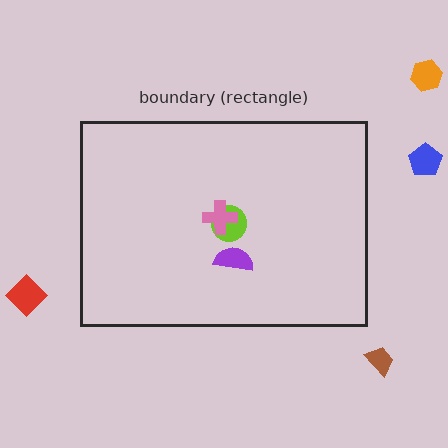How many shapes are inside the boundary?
3 inside, 4 outside.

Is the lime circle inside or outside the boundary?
Inside.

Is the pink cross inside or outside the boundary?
Inside.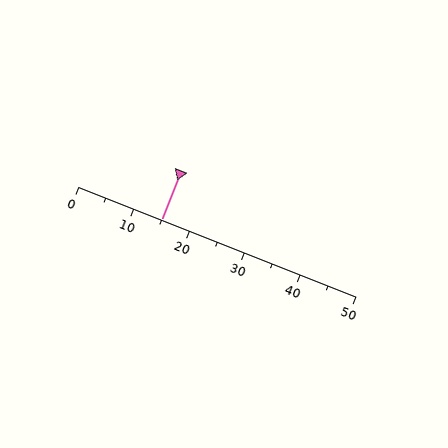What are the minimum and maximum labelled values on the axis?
The axis runs from 0 to 50.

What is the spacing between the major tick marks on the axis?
The major ticks are spaced 10 apart.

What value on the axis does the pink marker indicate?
The marker indicates approximately 15.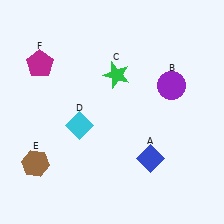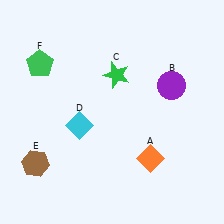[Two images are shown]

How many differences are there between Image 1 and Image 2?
There are 2 differences between the two images.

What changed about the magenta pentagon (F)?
In Image 1, F is magenta. In Image 2, it changed to green.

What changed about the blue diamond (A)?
In Image 1, A is blue. In Image 2, it changed to orange.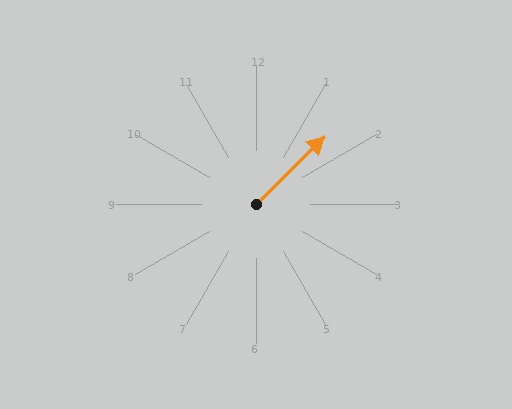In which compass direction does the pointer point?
Northeast.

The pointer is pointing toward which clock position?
Roughly 2 o'clock.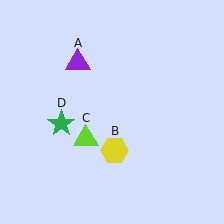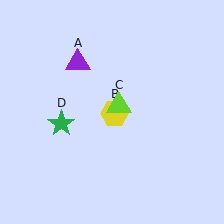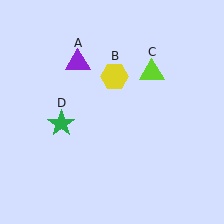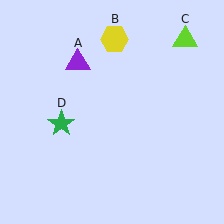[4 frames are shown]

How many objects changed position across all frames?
2 objects changed position: yellow hexagon (object B), lime triangle (object C).